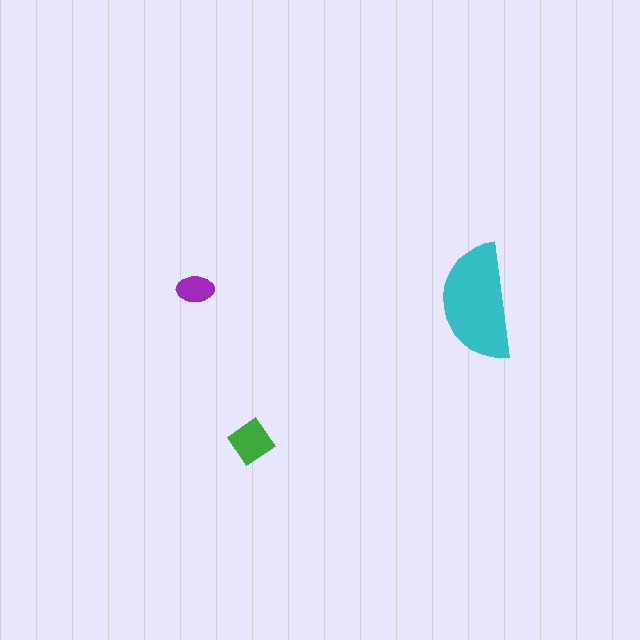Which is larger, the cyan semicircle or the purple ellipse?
The cyan semicircle.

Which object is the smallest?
The purple ellipse.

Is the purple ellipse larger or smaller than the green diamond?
Smaller.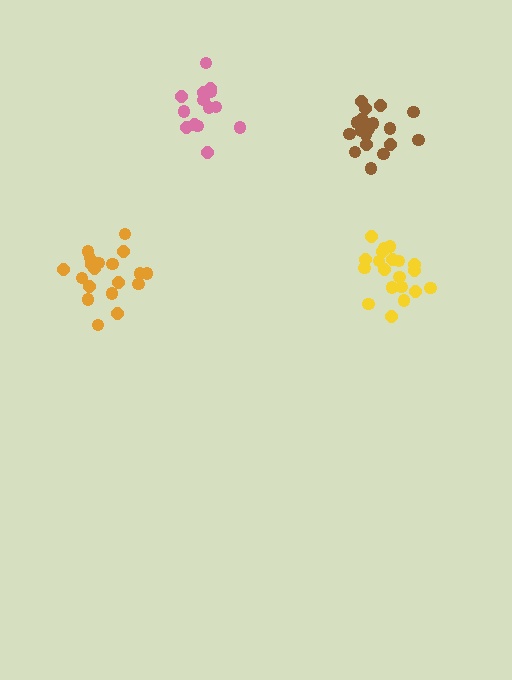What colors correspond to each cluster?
The clusters are colored: brown, orange, pink, yellow.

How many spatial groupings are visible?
There are 4 spatial groupings.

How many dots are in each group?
Group 1: 19 dots, Group 2: 19 dots, Group 3: 15 dots, Group 4: 20 dots (73 total).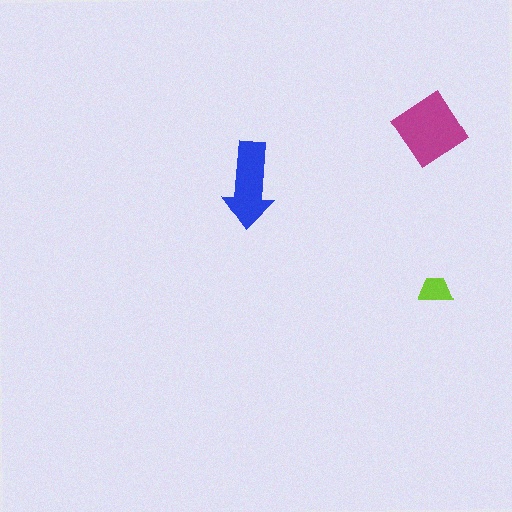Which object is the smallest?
The lime trapezoid.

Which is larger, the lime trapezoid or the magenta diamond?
The magenta diamond.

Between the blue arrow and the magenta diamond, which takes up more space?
The magenta diamond.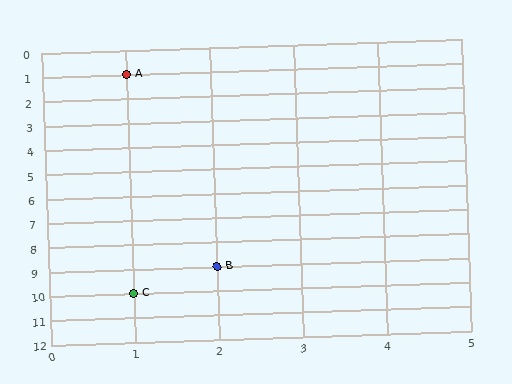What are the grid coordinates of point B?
Point B is at grid coordinates (2, 9).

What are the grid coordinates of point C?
Point C is at grid coordinates (1, 10).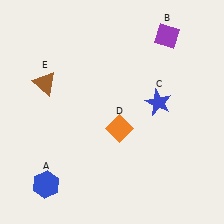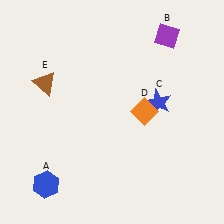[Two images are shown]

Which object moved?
The orange diamond (D) moved right.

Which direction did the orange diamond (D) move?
The orange diamond (D) moved right.